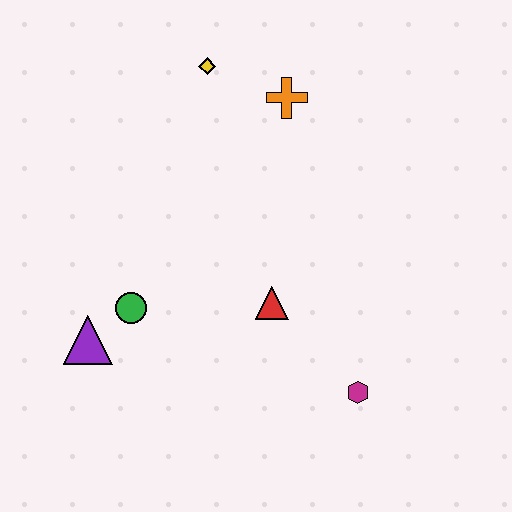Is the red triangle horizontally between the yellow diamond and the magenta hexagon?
Yes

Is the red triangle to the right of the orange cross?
No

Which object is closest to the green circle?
The purple triangle is closest to the green circle.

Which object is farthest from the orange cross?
The purple triangle is farthest from the orange cross.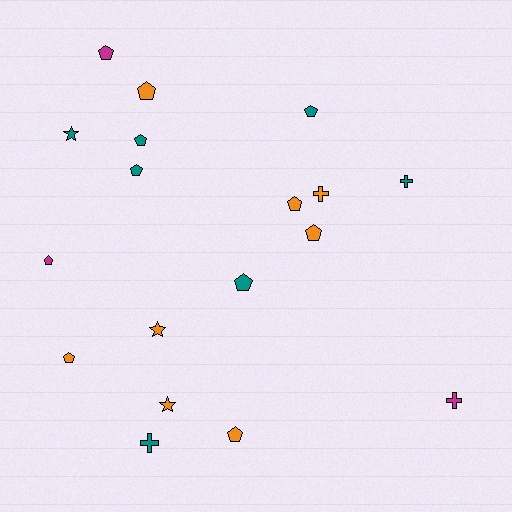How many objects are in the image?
There are 18 objects.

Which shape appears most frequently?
Pentagon, with 11 objects.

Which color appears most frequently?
Orange, with 8 objects.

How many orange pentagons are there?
There are 5 orange pentagons.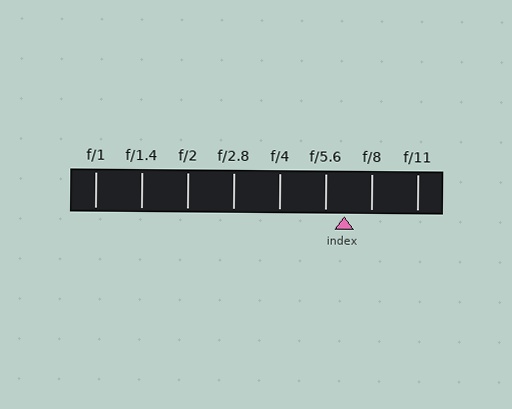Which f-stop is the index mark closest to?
The index mark is closest to f/5.6.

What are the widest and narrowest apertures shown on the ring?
The widest aperture shown is f/1 and the narrowest is f/11.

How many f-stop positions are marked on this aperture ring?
There are 8 f-stop positions marked.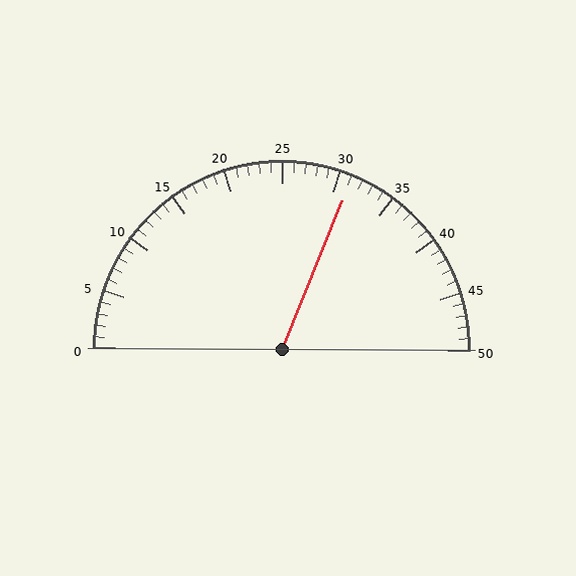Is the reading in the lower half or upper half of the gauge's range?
The reading is in the upper half of the range (0 to 50).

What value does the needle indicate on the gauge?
The needle indicates approximately 31.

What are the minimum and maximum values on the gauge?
The gauge ranges from 0 to 50.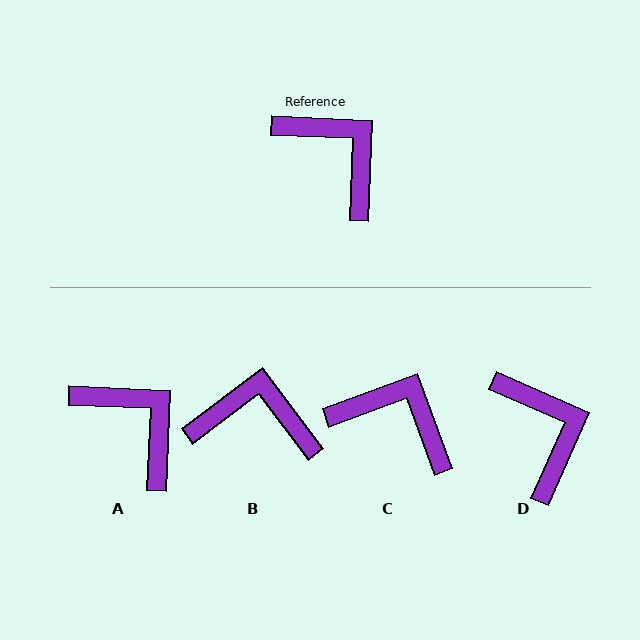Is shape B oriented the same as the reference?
No, it is off by about 39 degrees.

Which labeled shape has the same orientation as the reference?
A.